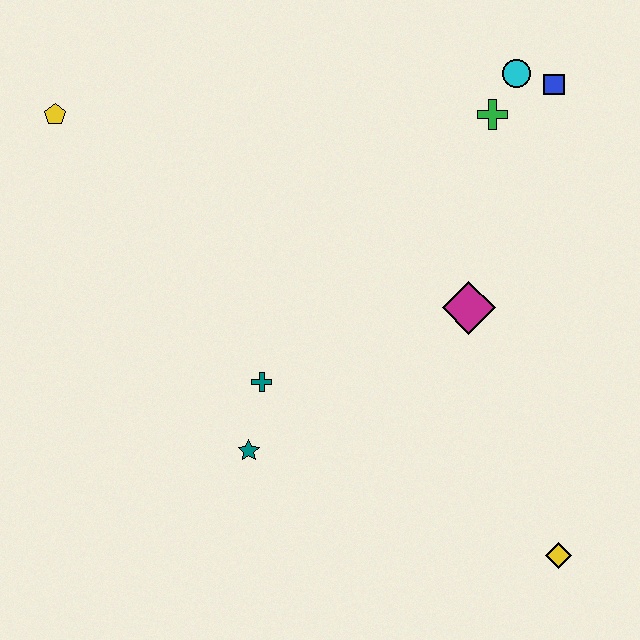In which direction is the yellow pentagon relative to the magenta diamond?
The yellow pentagon is to the left of the magenta diamond.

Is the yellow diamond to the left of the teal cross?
No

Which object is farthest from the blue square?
The yellow pentagon is farthest from the blue square.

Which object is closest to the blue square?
The cyan circle is closest to the blue square.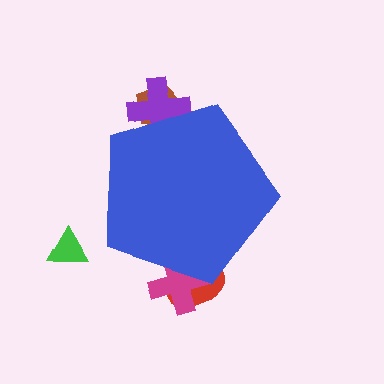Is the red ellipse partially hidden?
Yes, the red ellipse is partially hidden behind the blue pentagon.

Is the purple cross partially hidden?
Yes, the purple cross is partially hidden behind the blue pentagon.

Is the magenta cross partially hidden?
Yes, the magenta cross is partially hidden behind the blue pentagon.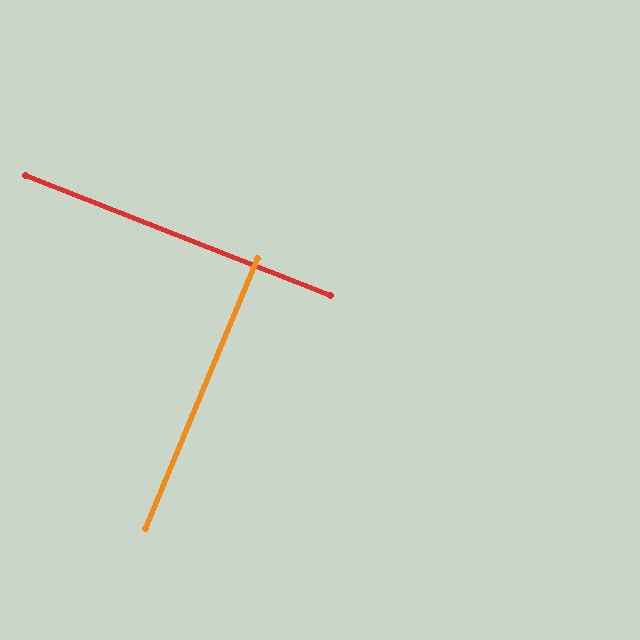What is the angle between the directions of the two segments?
Approximately 89 degrees.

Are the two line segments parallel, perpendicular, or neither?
Perpendicular — they meet at approximately 89°.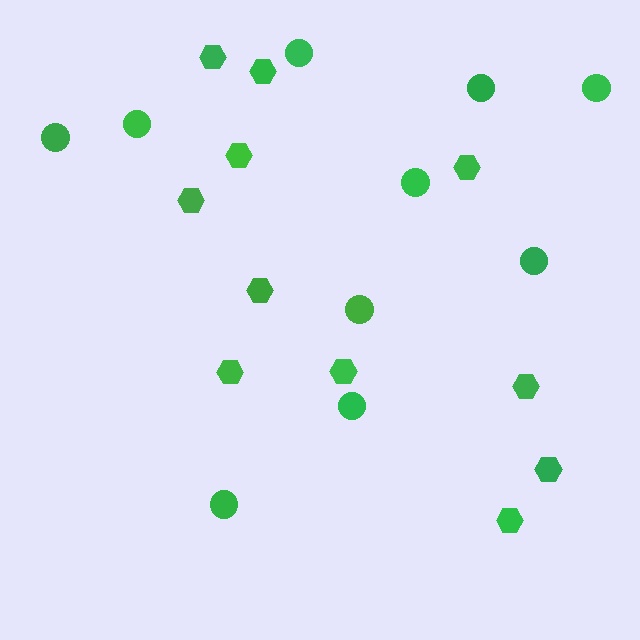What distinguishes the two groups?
There are 2 groups: one group of circles (10) and one group of hexagons (11).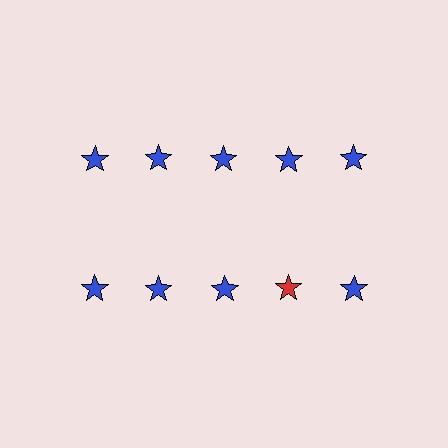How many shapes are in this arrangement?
There are 10 shapes arranged in a grid pattern.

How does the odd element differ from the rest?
It has a different color: red instead of blue.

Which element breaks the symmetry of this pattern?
The red star in the second row, second from right column breaks the symmetry. All other shapes are blue stars.